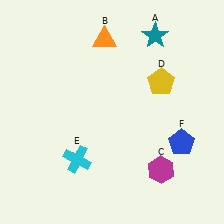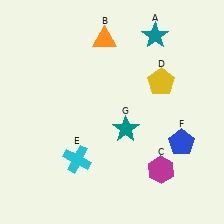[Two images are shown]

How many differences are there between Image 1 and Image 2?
There is 1 difference between the two images.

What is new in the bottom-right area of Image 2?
A teal star (G) was added in the bottom-right area of Image 2.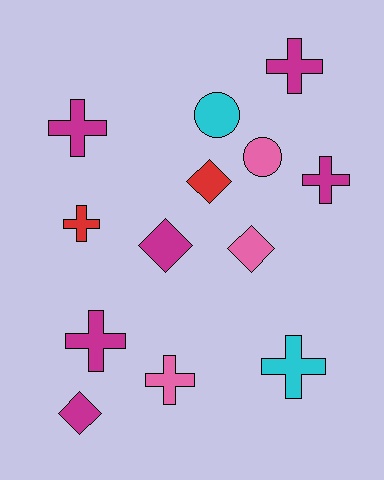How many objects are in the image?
There are 13 objects.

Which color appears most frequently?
Magenta, with 6 objects.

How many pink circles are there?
There is 1 pink circle.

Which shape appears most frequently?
Cross, with 7 objects.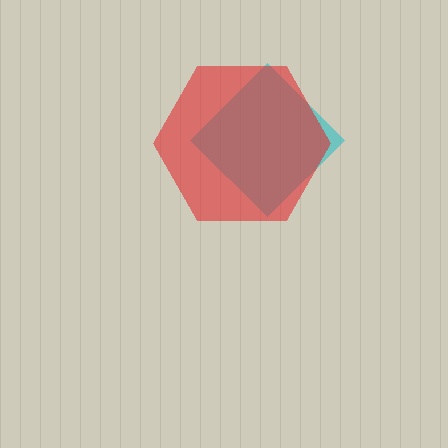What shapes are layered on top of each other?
The layered shapes are: a cyan diamond, a red hexagon.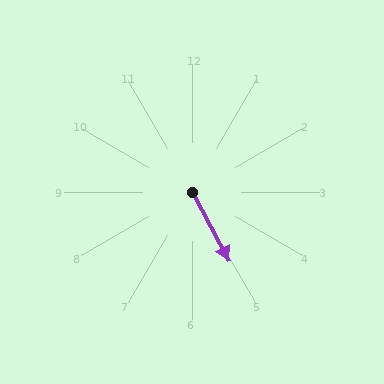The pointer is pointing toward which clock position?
Roughly 5 o'clock.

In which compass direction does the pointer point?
Southeast.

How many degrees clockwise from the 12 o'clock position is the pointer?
Approximately 152 degrees.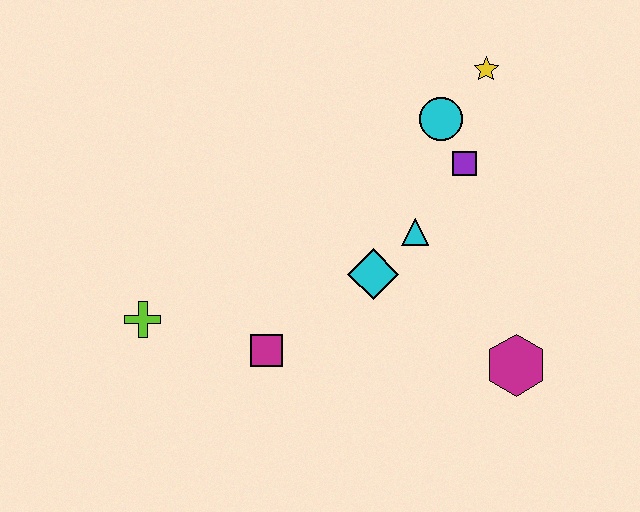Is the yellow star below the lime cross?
No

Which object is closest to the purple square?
The cyan circle is closest to the purple square.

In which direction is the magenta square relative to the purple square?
The magenta square is to the left of the purple square.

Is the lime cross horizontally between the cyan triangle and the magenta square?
No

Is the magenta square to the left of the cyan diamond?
Yes